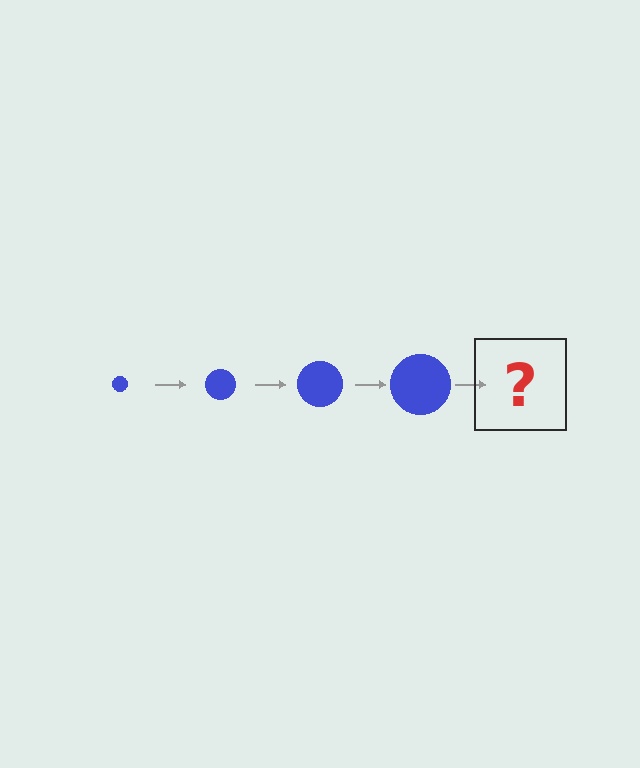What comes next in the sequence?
The next element should be a blue circle, larger than the previous one.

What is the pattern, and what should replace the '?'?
The pattern is that the circle gets progressively larger each step. The '?' should be a blue circle, larger than the previous one.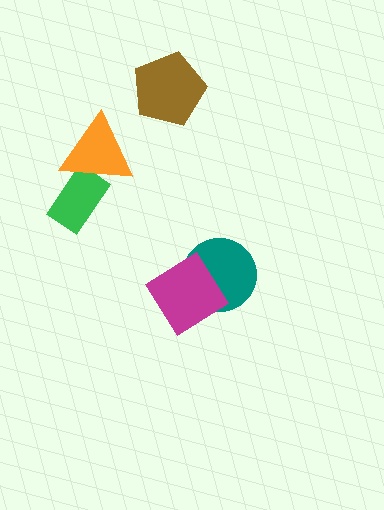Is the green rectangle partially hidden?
Yes, it is partially covered by another shape.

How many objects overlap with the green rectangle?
1 object overlaps with the green rectangle.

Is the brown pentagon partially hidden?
No, no other shape covers it.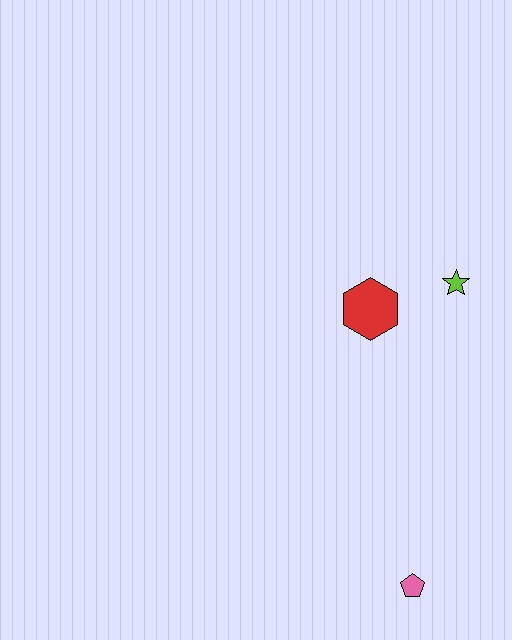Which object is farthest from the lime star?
The pink pentagon is farthest from the lime star.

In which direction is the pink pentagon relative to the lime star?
The pink pentagon is below the lime star.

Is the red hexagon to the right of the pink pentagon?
No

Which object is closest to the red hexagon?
The lime star is closest to the red hexagon.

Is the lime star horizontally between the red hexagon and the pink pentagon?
No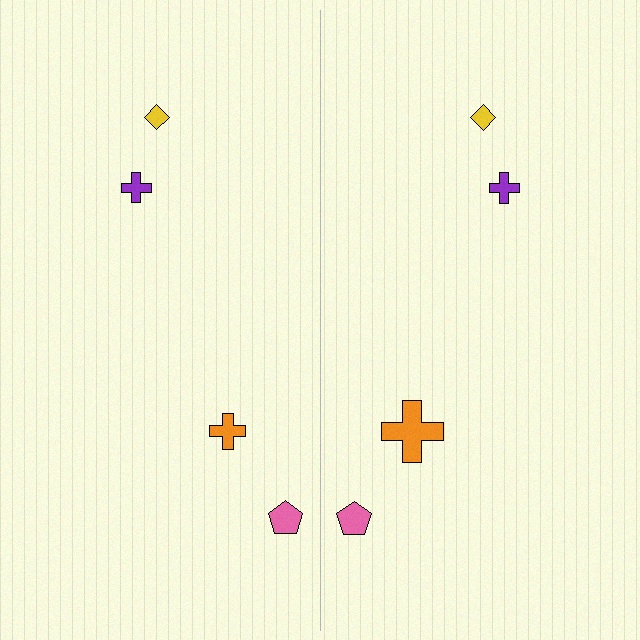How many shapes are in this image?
There are 8 shapes in this image.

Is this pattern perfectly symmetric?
No, the pattern is not perfectly symmetric. The orange cross on the right side has a different size than its mirror counterpart.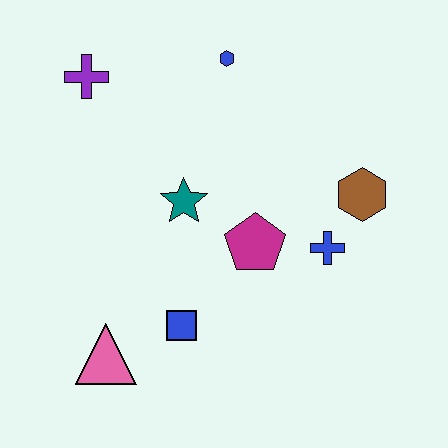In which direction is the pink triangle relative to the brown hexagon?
The pink triangle is to the left of the brown hexagon.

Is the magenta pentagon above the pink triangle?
Yes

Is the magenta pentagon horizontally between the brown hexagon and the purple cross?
Yes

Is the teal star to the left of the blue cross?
Yes